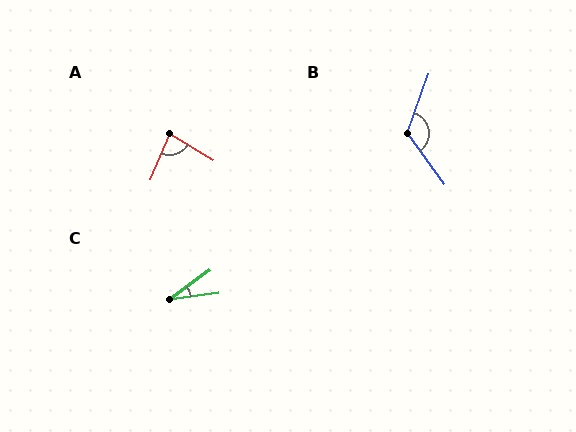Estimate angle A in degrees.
Approximately 81 degrees.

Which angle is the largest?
B, at approximately 124 degrees.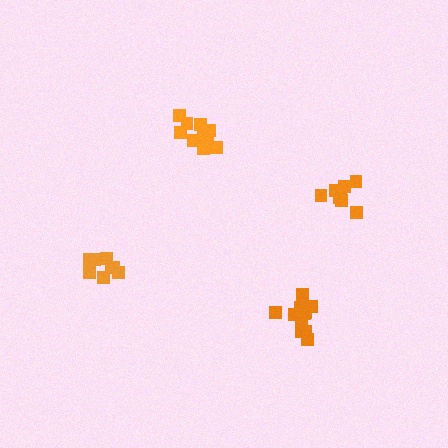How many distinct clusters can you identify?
There are 4 distinct clusters.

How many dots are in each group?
Group 1: 8 dots, Group 2: 13 dots, Group 3: 12 dots, Group 4: 8 dots (41 total).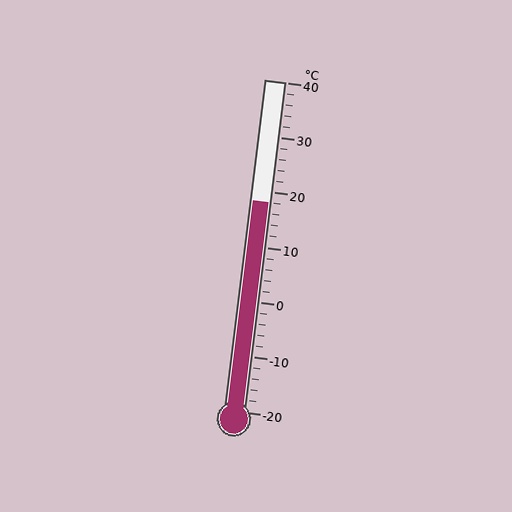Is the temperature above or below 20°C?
The temperature is below 20°C.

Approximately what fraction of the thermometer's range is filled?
The thermometer is filled to approximately 65% of its range.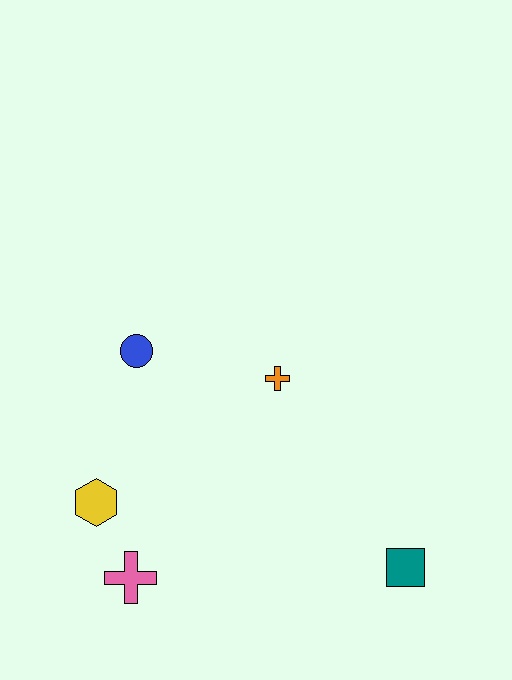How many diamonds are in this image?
There are no diamonds.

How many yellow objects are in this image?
There is 1 yellow object.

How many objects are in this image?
There are 5 objects.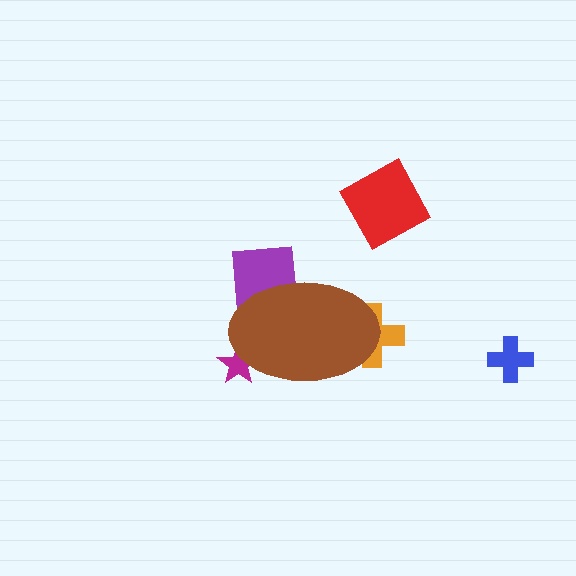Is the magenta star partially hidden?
Yes, the magenta star is partially hidden behind the brown ellipse.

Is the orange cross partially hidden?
Yes, the orange cross is partially hidden behind the brown ellipse.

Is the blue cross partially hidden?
No, the blue cross is fully visible.